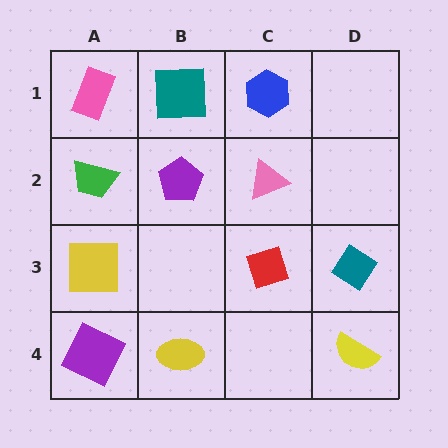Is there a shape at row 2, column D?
No, that cell is empty.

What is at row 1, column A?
A pink rectangle.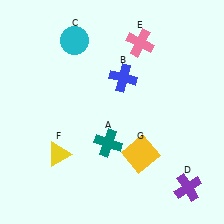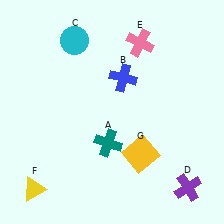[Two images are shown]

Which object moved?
The yellow triangle (F) moved down.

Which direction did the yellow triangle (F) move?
The yellow triangle (F) moved down.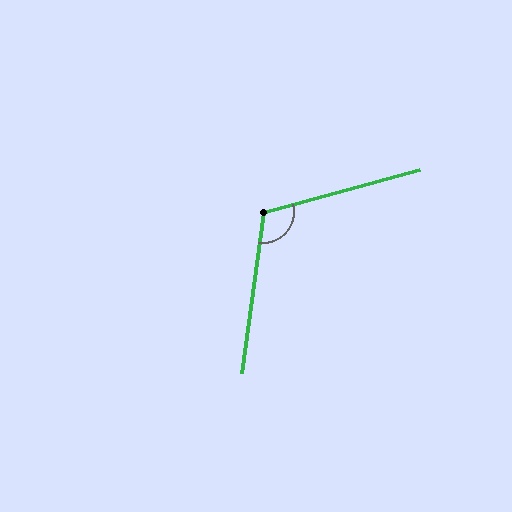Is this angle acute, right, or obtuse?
It is obtuse.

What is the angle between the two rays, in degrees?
Approximately 113 degrees.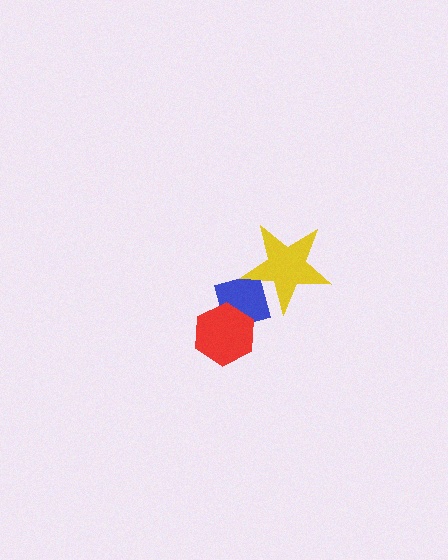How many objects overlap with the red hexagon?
1 object overlaps with the red hexagon.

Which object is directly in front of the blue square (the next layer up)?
The yellow star is directly in front of the blue square.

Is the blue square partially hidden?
Yes, it is partially covered by another shape.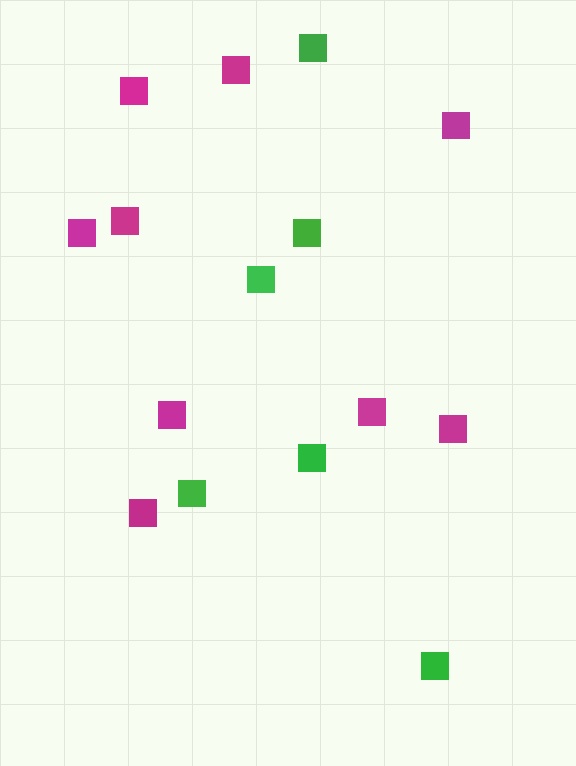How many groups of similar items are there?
There are 2 groups: one group of magenta squares (9) and one group of green squares (6).